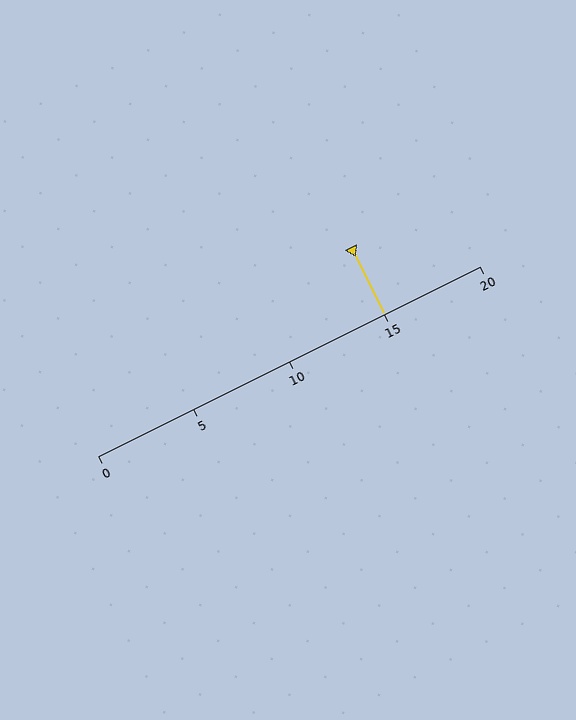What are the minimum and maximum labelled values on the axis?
The axis runs from 0 to 20.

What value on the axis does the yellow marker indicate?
The marker indicates approximately 15.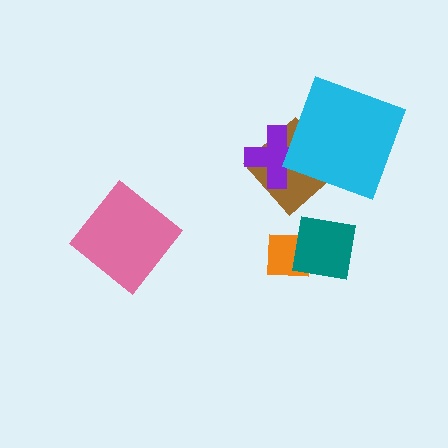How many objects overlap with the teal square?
1 object overlaps with the teal square.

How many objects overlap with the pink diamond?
0 objects overlap with the pink diamond.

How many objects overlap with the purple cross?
2 objects overlap with the purple cross.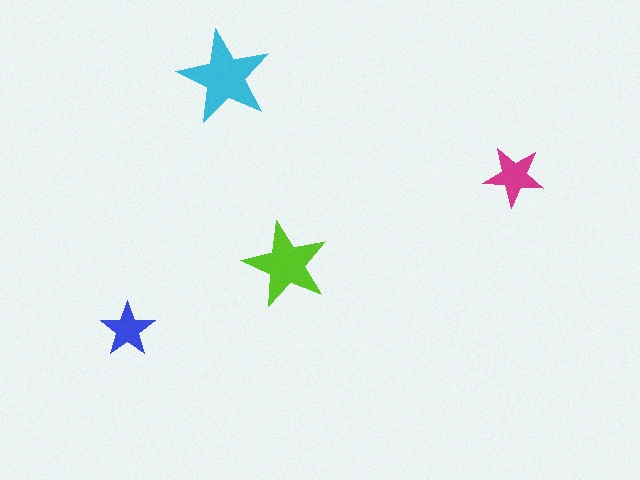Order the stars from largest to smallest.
the cyan one, the lime one, the magenta one, the blue one.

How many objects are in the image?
There are 4 objects in the image.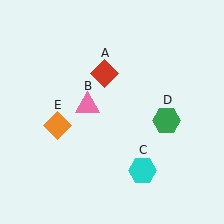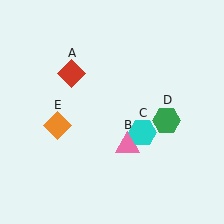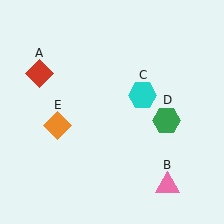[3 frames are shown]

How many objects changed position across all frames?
3 objects changed position: red diamond (object A), pink triangle (object B), cyan hexagon (object C).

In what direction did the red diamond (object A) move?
The red diamond (object A) moved left.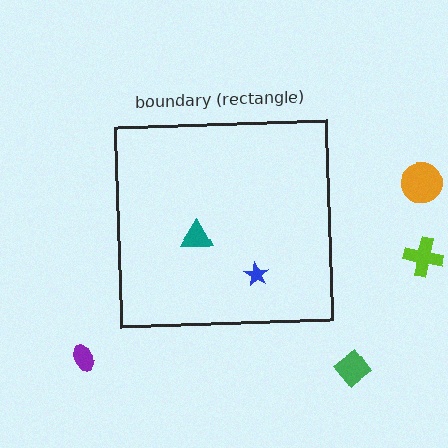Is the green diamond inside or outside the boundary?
Outside.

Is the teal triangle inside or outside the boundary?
Inside.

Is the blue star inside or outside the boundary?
Inside.